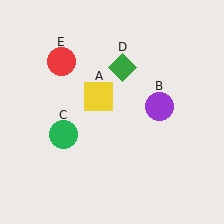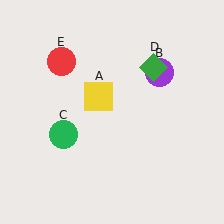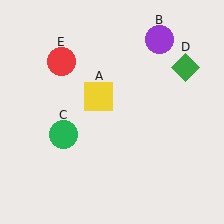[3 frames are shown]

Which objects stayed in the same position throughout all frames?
Yellow square (object A) and green circle (object C) and red circle (object E) remained stationary.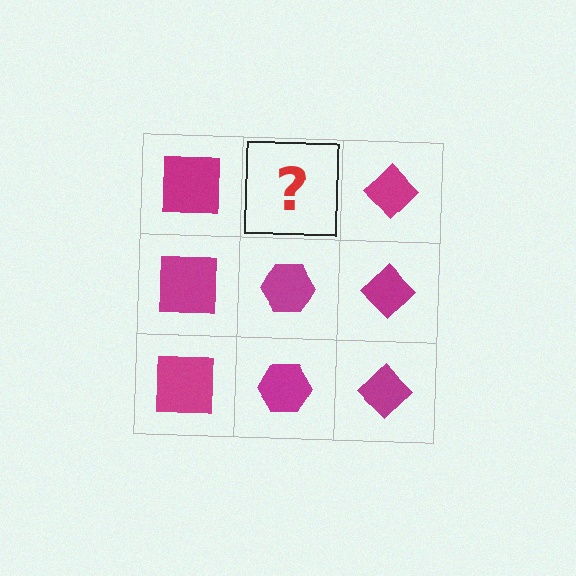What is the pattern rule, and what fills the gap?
The rule is that each column has a consistent shape. The gap should be filled with a magenta hexagon.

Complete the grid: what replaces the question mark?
The question mark should be replaced with a magenta hexagon.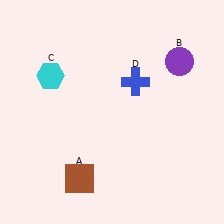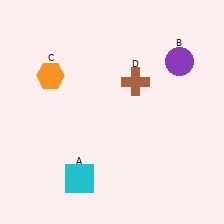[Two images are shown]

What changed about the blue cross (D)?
In Image 1, D is blue. In Image 2, it changed to brown.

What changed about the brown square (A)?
In Image 1, A is brown. In Image 2, it changed to cyan.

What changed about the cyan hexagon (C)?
In Image 1, C is cyan. In Image 2, it changed to orange.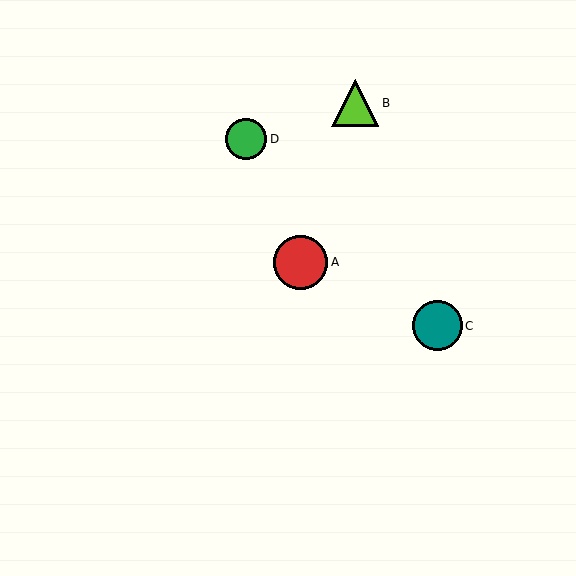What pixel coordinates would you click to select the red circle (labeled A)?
Click at (301, 262) to select the red circle A.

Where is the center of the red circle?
The center of the red circle is at (301, 262).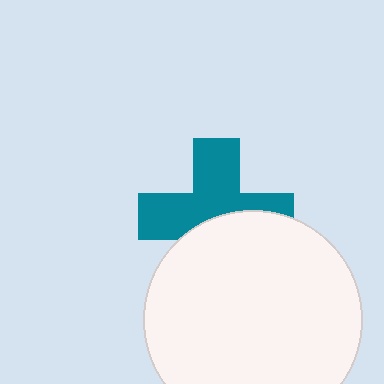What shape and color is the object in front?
The object in front is a white circle.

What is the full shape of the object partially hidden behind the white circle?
The partially hidden object is a teal cross.